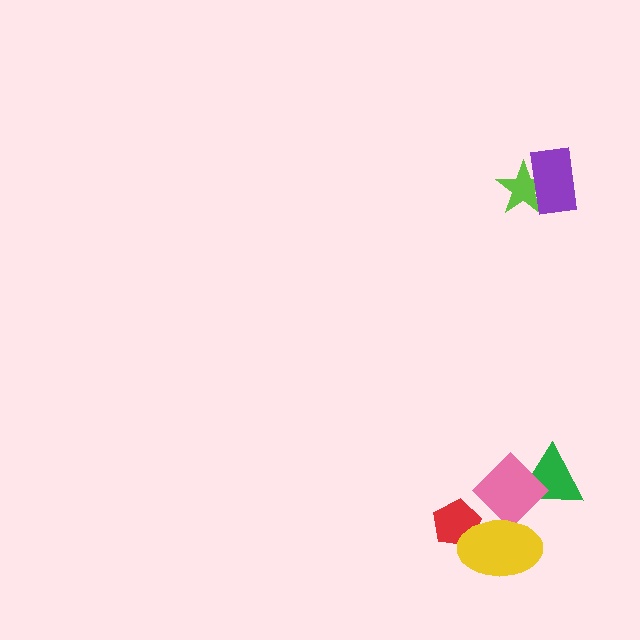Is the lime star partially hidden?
Yes, it is partially covered by another shape.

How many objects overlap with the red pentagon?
1 object overlaps with the red pentagon.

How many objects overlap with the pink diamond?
2 objects overlap with the pink diamond.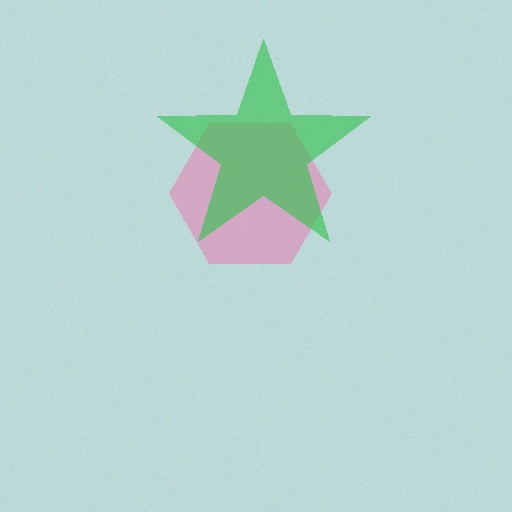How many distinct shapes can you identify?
There are 2 distinct shapes: a pink hexagon, a green star.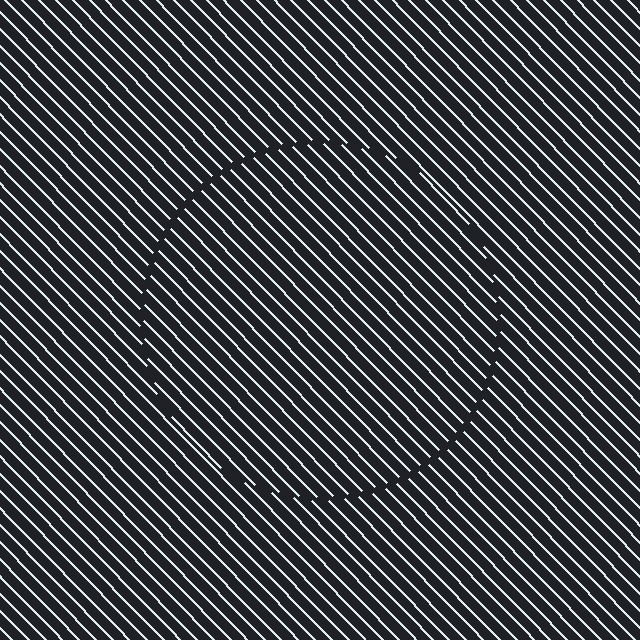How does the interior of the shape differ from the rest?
The interior of the shape contains the same grating, shifted by half a period — the contour is defined by the phase discontinuity where line-ends from the inner and outer gratings abut.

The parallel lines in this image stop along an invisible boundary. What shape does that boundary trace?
An illusory circle. The interior of the shape contains the same grating, shifted by half a period — the contour is defined by the phase discontinuity where line-ends from the inner and outer gratings abut.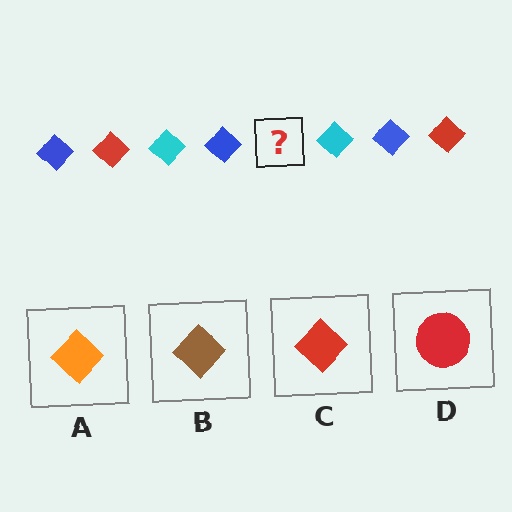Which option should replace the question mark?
Option C.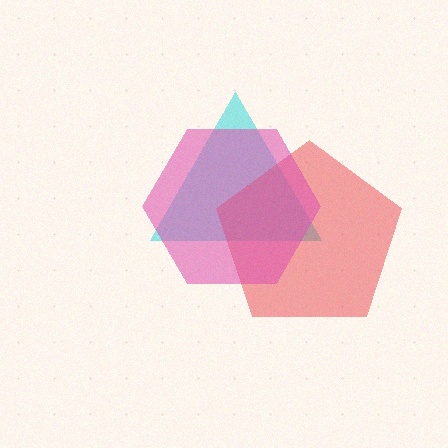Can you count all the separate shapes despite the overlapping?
Yes, there are 3 separate shapes.